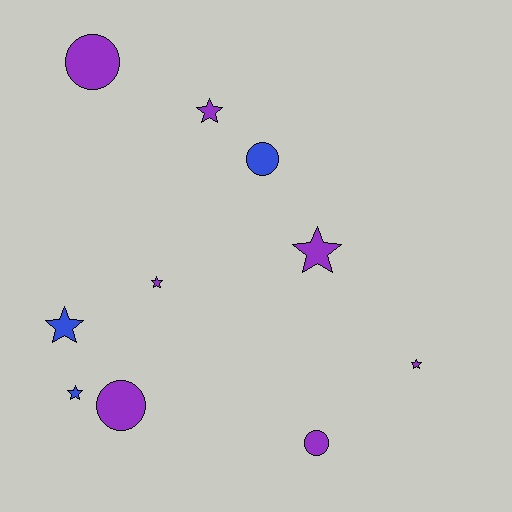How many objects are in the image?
There are 10 objects.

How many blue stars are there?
There are 2 blue stars.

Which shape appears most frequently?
Star, with 6 objects.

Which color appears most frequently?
Purple, with 7 objects.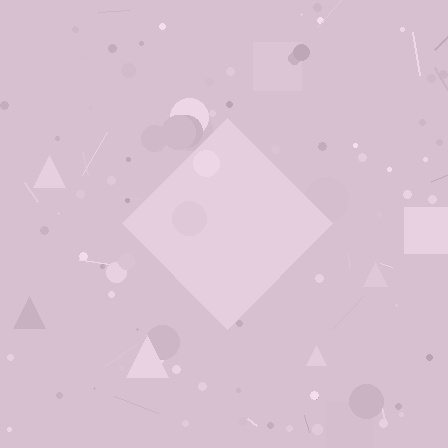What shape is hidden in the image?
A diamond is hidden in the image.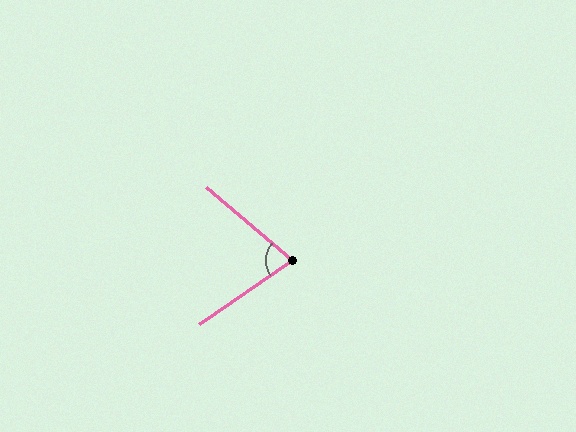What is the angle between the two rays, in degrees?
Approximately 75 degrees.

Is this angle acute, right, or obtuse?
It is acute.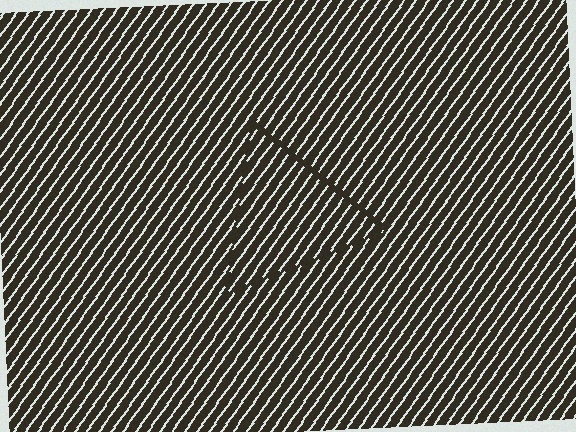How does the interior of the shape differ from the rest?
The interior of the shape contains the same grating, shifted by half a period — the contour is defined by the phase discontinuity where line-ends from the inner and outer gratings abut.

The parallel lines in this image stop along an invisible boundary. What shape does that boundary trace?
An illusory triangle. The interior of the shape contains the same grating, shifted by half a period — the contour is defined by the phase discontinuity where line-ends from the inner and outer gratings abut.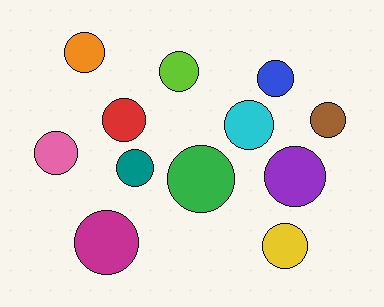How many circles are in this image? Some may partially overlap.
There are 12 circles.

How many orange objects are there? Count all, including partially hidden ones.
There is 1 orange object.